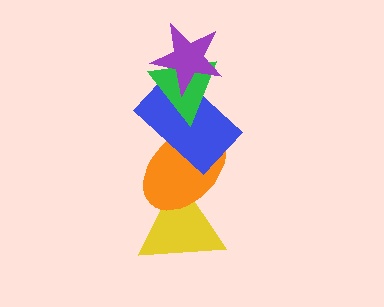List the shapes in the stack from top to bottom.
From top to bottom: the purple star, the green triangle, the blue rectangle, the orange ellipse, the yellow triangle.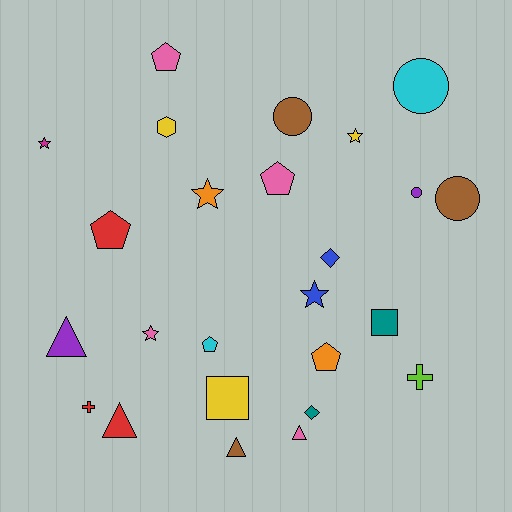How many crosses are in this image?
There are 2 crosses.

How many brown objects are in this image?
There are 3 brown objects.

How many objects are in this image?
There are 25 objects.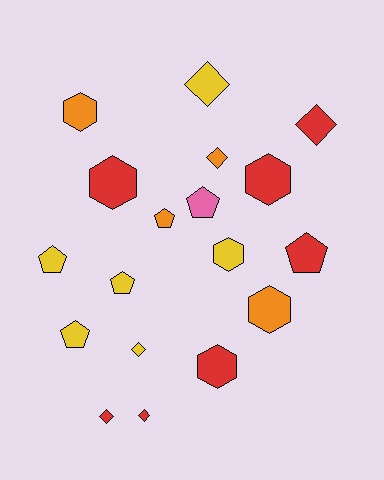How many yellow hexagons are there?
There is 1 yellow hexagon.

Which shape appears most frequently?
Hexagon, with 6 objects.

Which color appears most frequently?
Red, with 7 objects.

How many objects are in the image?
There are 18 objects.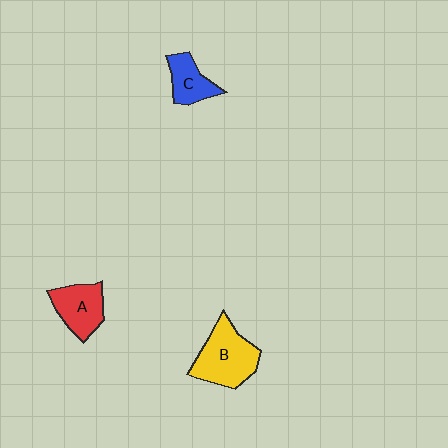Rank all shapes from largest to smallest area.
From largest to smallest: B (yellow), A (red), C (blue).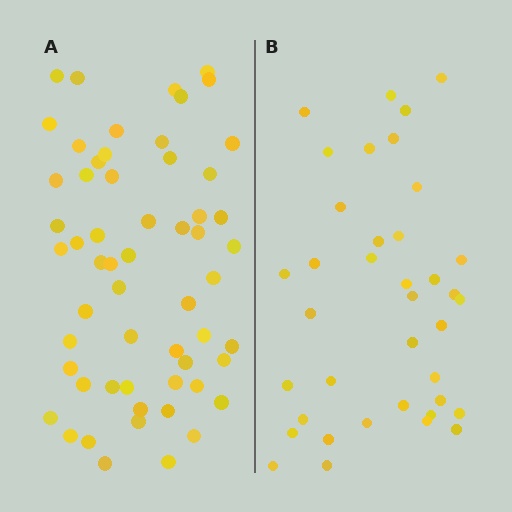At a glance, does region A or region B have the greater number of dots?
Region A (the left region) has more dots.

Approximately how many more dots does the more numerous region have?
Region A has approximately 20 more dots than region B.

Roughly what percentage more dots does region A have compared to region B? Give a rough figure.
About 55% more.